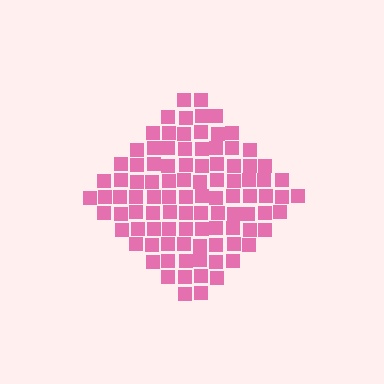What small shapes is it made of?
It is made of small squares.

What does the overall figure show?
The overall figure shows a diamond.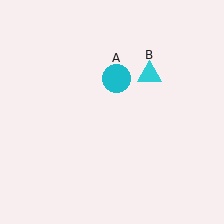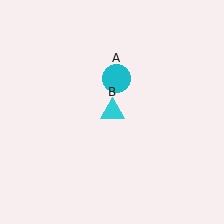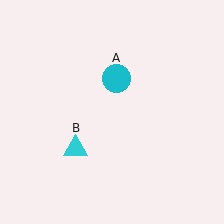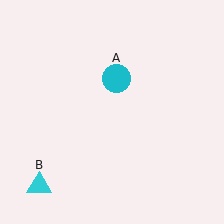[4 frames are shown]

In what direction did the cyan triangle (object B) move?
The cyan triangle (object B) moved down and to the left.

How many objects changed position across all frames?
1 object changed position: cyan triangle (object B).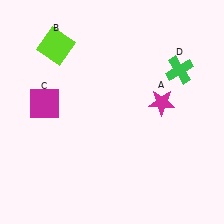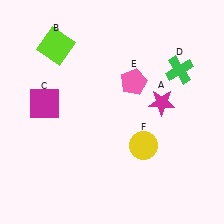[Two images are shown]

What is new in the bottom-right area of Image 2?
A yellow circle (F) was added in the bottom-right area of Image 2.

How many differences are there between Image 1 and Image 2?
There are 2 differences between the two images.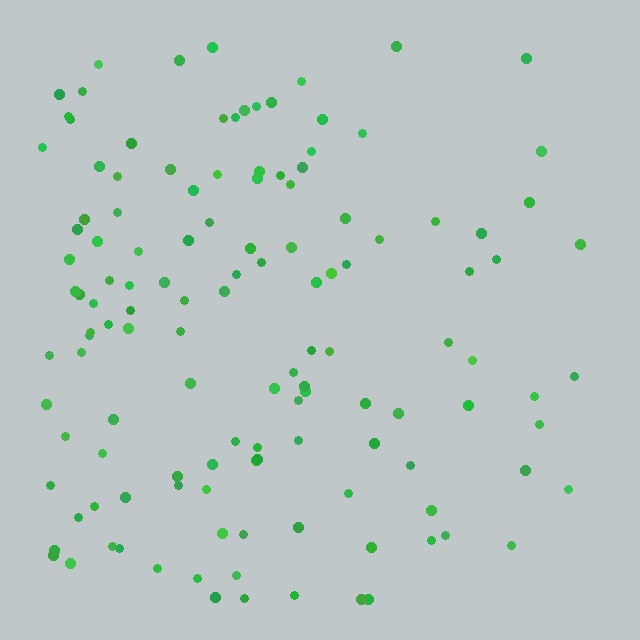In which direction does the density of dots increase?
From right to left, with the left side densest.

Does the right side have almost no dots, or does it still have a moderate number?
Still a moderate number, just noticeably fewer than the left.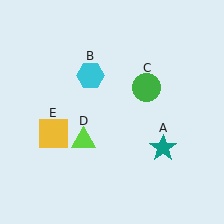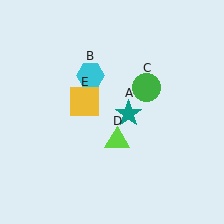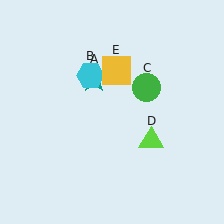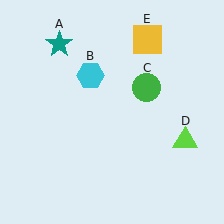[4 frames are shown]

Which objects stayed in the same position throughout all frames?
Cyan hexagon (object B) and green circle (object C) remained stationary.